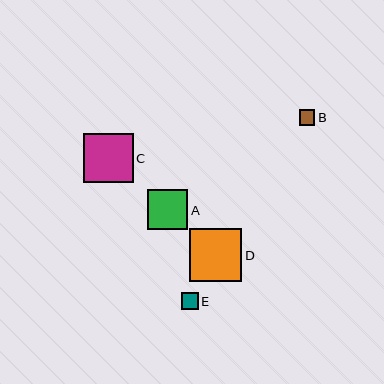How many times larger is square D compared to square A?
Square D is approximately 1.3 times the size of square A.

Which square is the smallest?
Square B is the smallest with a size of approximately 16 pixels.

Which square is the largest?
Square D is the largest with a size of approximately 53 pixels.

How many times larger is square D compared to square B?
Square D is approximately 3.4 times the size of square B.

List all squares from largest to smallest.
From largest to smallest: D, C, A, E, B.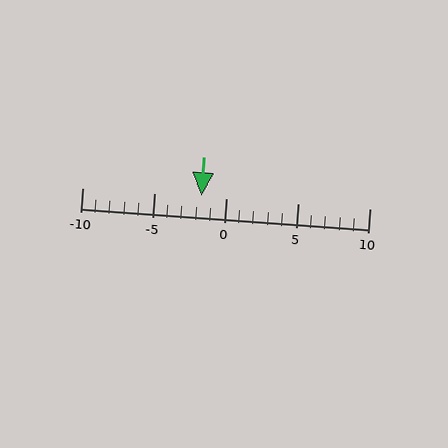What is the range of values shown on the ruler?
The ruler shows values from -10 to 10.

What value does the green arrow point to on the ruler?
The green arrow points to approximately -2.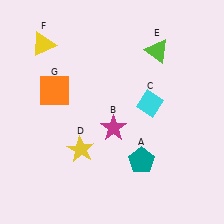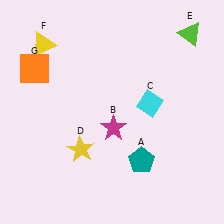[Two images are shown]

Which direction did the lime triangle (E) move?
The lime triangle (E) moved right.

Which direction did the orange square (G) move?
The orange square (G) moved up.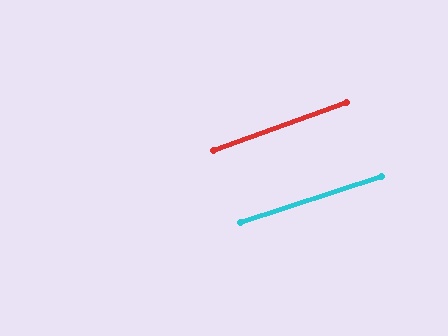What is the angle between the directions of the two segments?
Approximately 2 degrees.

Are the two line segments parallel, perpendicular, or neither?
Parallel — their directions differ by only 1.8°.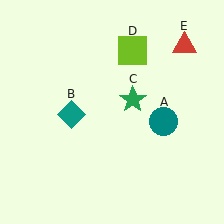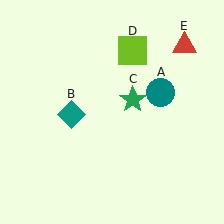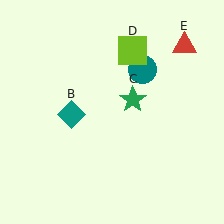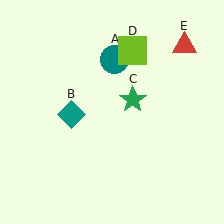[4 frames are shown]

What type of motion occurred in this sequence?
The teal circle (object A) rotated counterclockwise around the center of the scene.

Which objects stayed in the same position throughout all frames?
Teal diamond (object B) and green star (object C) and lime square (object D) and red triangle (object E) remained stationary.